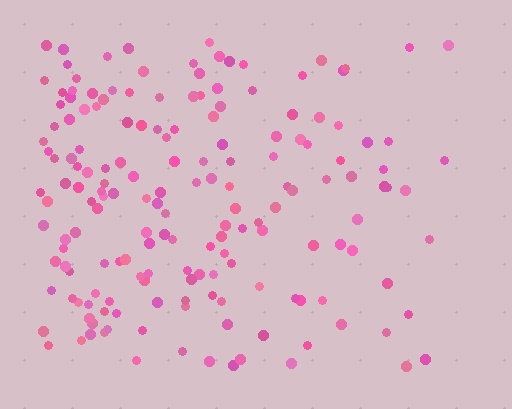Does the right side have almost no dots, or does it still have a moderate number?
Still a moderate number, just noticeably fewer than the left.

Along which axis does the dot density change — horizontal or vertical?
Horizontal.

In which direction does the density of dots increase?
From right to left, with the left side densest.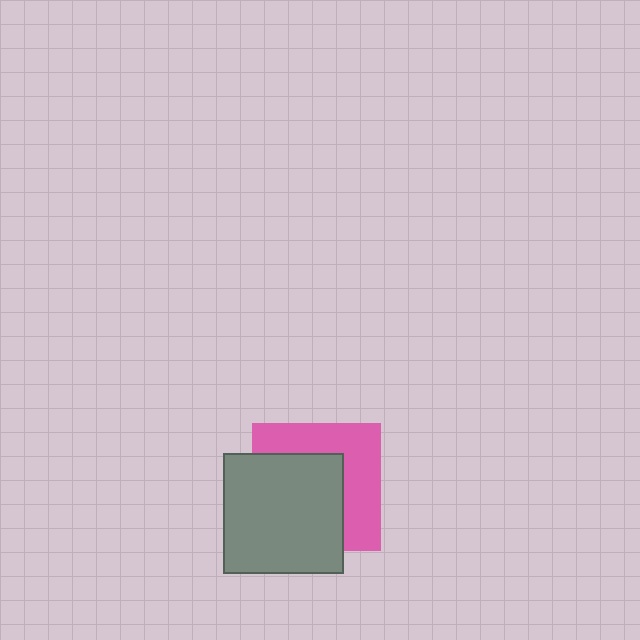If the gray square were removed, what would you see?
You would see the complete pink square.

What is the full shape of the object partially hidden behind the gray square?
The partially hidden object is a pink square.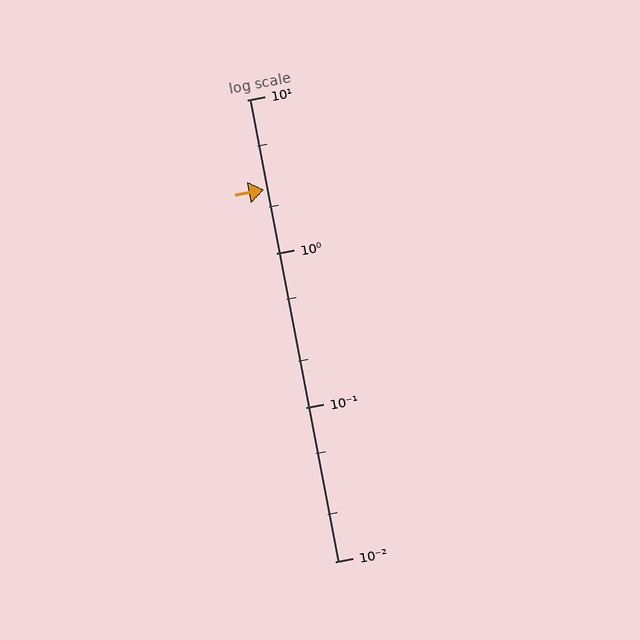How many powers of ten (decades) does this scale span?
The scale spans 3 decades, from 0.01 to 10.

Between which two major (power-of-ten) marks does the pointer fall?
The pointer is between 1 and 10.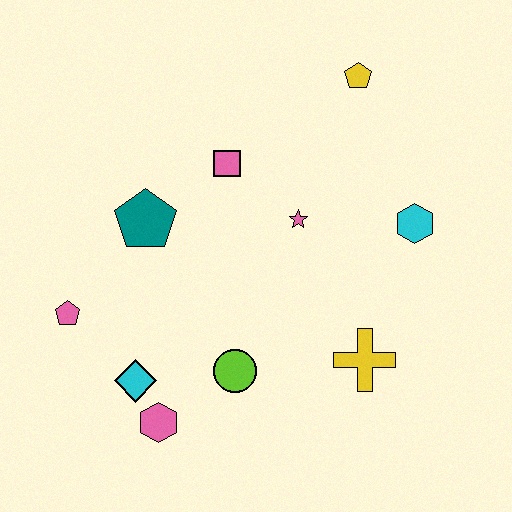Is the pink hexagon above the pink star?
No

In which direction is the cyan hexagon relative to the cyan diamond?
The cyan hexagon is to the right of the cyan diamond.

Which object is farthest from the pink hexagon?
The yellow pentagon is farthest from the pink hexagon.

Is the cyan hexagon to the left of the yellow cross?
No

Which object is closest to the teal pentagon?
The pink square is closest to the teal pentagon.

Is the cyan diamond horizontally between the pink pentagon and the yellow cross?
Yes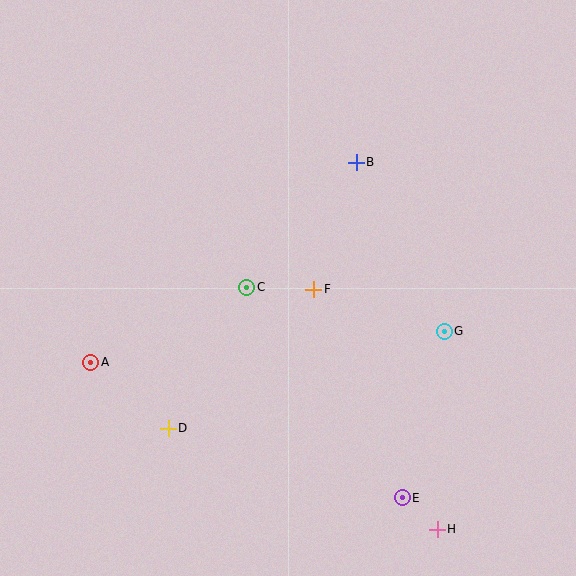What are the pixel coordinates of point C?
Point C is at (247, 287).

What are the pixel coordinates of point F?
Point F is at (314, 289).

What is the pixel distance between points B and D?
The distance between B and D is 326 pixels.